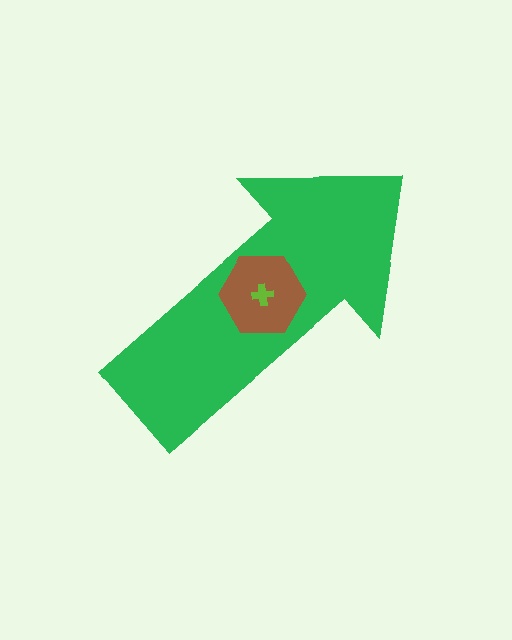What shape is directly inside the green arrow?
The brown hexagon.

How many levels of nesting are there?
3.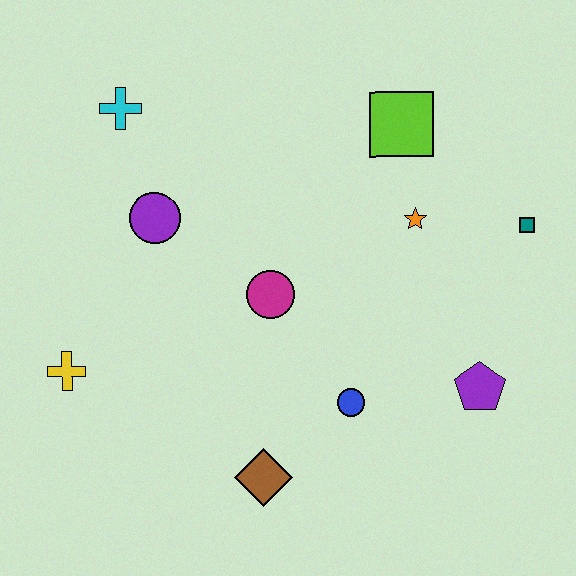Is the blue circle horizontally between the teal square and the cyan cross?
Yes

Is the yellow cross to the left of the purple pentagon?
Yes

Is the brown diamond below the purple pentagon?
Yes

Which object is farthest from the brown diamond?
The cyan cross is farthest from the brown diamond.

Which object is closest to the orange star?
The lime square is closest to the orange star.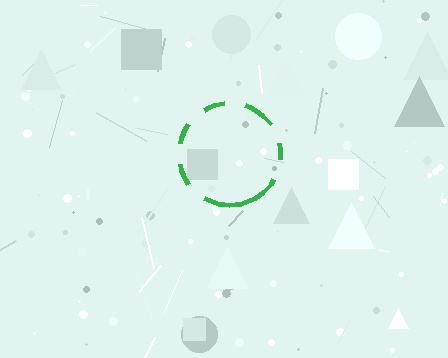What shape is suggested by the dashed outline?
The dashed outline suggests a circle.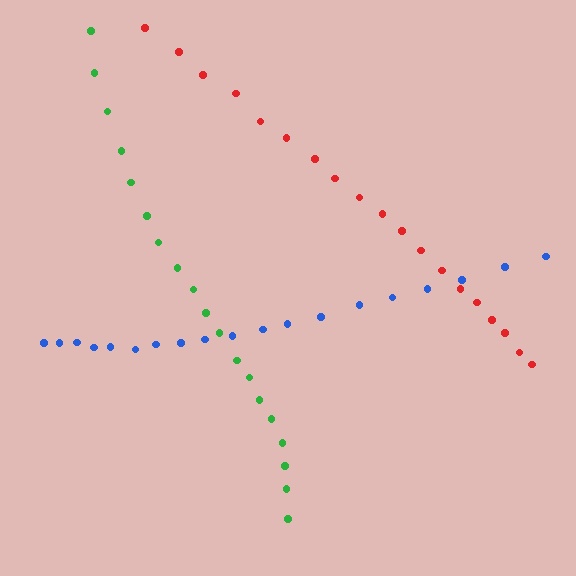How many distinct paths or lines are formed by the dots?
There are 3 distinct paths.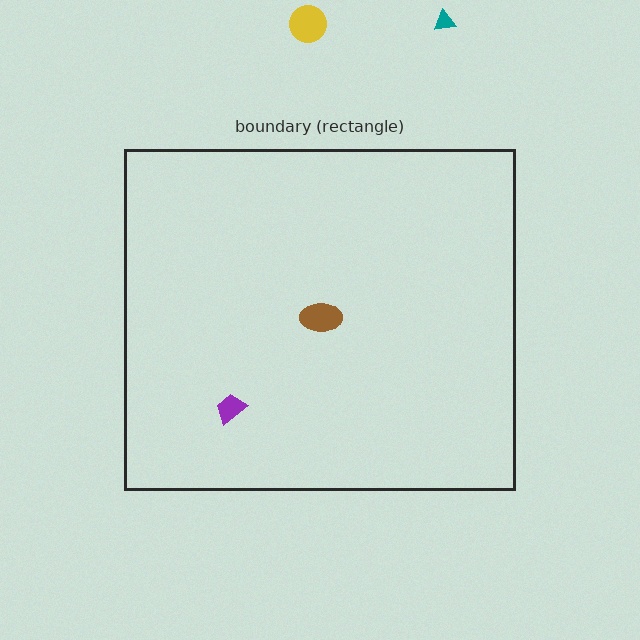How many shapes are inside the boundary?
2 inside, 2 outside.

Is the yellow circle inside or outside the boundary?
Outside.